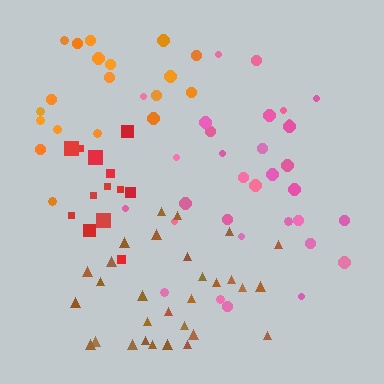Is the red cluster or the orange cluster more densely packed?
Red.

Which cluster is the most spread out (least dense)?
Pink.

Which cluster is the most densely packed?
Red.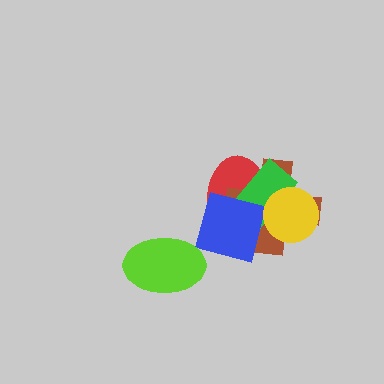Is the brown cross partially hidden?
Yes, it is partially covered by another shape.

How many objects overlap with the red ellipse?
4 objects overlap with the red ellipse.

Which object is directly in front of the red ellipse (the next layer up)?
The brown cross is directly in front of the red ellipse.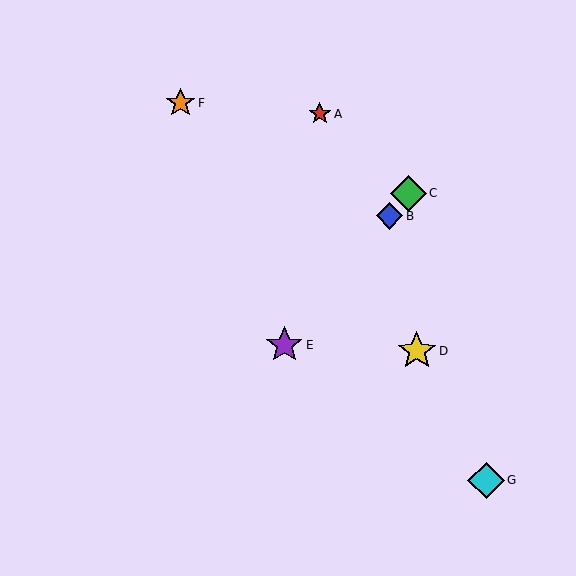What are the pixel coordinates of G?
Object G is at (486, 480).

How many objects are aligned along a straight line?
3 objects (B, C, E) are aligned along a straight line.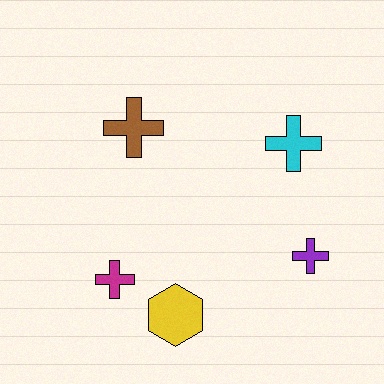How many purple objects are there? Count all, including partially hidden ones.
There is 1 purple object.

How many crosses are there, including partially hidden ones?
There are 4 crosses.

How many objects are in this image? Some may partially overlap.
There are 5 objects.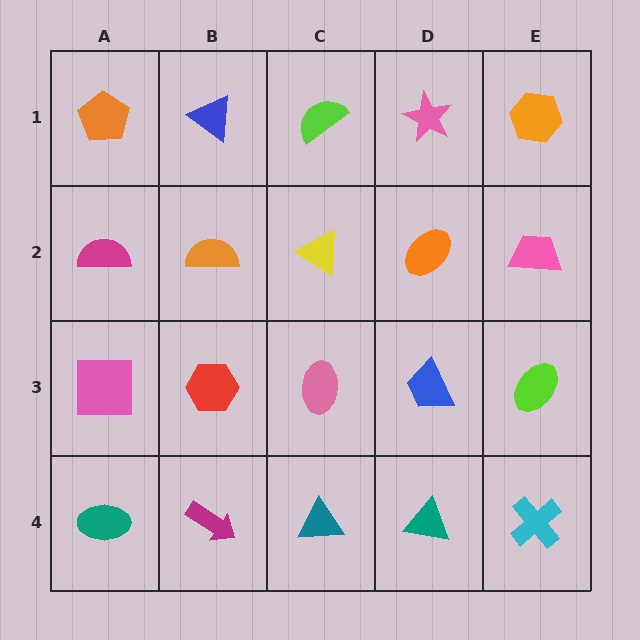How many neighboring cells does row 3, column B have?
4.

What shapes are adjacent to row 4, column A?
A pink square (row 3, column A), a magenta arrow (row 4, column B).